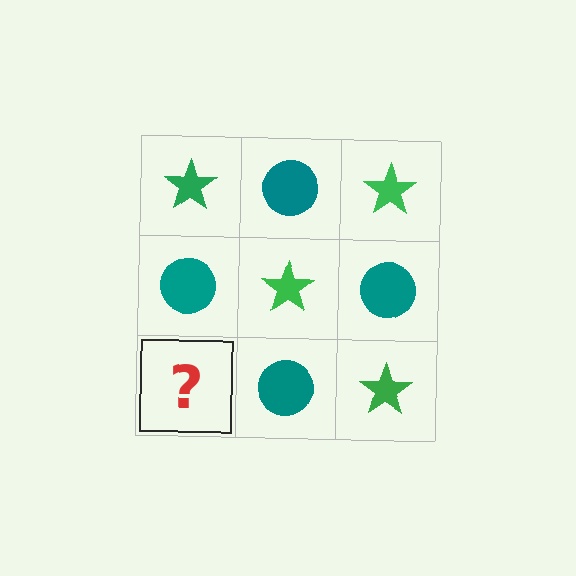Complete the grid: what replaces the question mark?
The question mark should be replaced with a green star.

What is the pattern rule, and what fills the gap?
The rule is that it alternates green star and teal circle in a checkerboard pattern. The gap should be filled with a green star.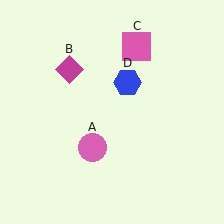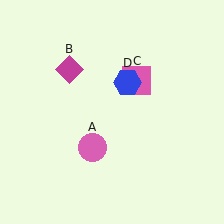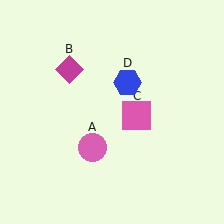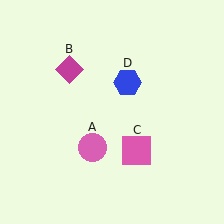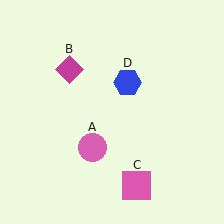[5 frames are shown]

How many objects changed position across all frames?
1 object changed position: pink square (object C).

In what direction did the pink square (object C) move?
The pink square (object C) moved down.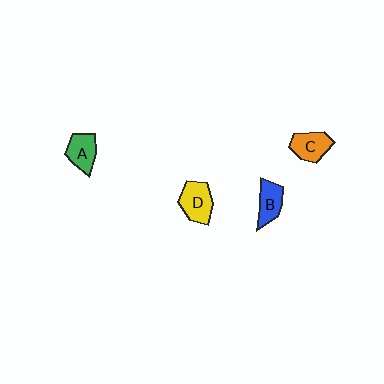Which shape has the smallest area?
Shape B (blue).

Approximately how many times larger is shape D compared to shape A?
Approximately 1.2 times.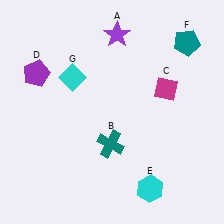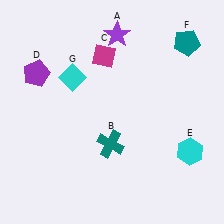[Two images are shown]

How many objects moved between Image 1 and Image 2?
2 objects moved between the two images.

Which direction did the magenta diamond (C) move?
The magenta diamond (C) moved left.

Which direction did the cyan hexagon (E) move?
The cyan hexagon (E) moved right.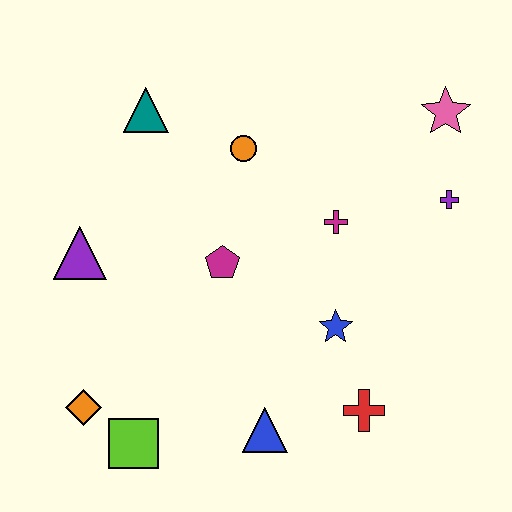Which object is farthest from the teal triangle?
The red cross is farthest from the teal triangle.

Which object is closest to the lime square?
The orange diamond is closest to the lime square.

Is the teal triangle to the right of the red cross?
No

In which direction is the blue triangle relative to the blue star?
The blue triangle is below the blue star.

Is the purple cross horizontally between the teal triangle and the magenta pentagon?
No